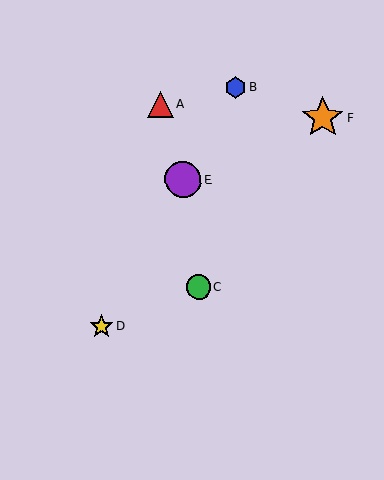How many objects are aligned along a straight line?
3 objects (B, D, E) are aligned along a straight line.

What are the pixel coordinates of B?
Object B is at (235, 87).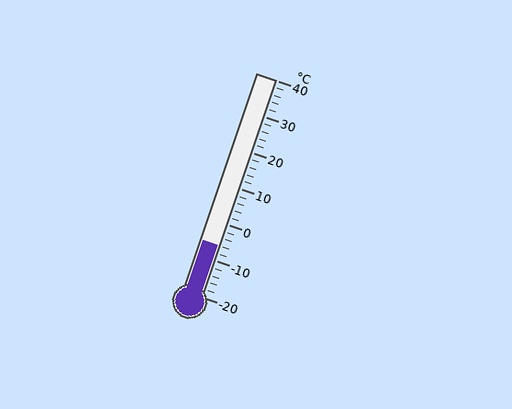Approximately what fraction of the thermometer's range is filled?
The thermometer is filled to approximately 25% of its range.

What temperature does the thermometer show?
The thermometer shows approximately -6°C.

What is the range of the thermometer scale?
The thermometer scale ranges from -20°C to 40°C.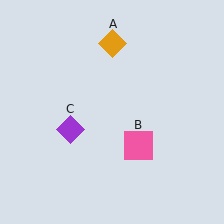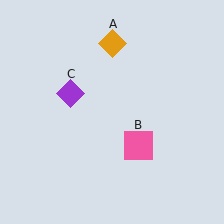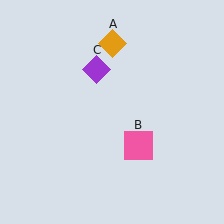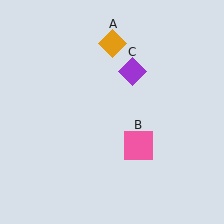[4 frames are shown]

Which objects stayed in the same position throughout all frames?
Orange diamond (object A) and pink square (object B) remained stationary.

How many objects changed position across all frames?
1 object changed position: purple diamond (object C).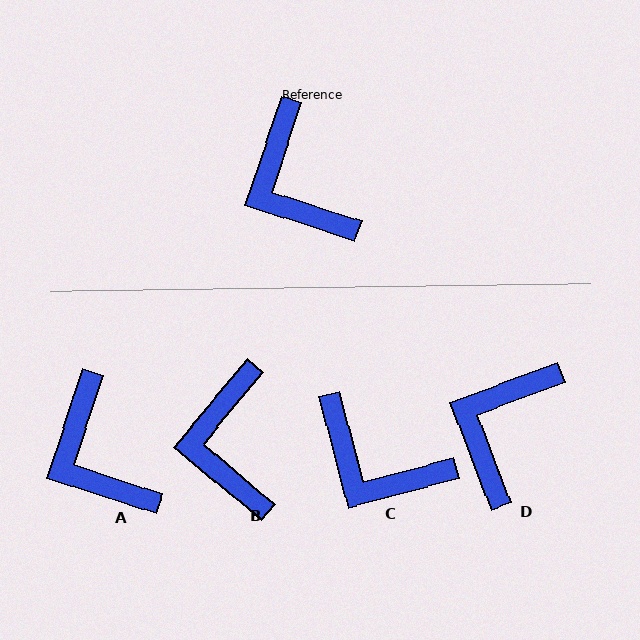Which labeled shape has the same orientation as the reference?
A.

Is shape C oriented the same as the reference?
No, it is off by about 33 degrees.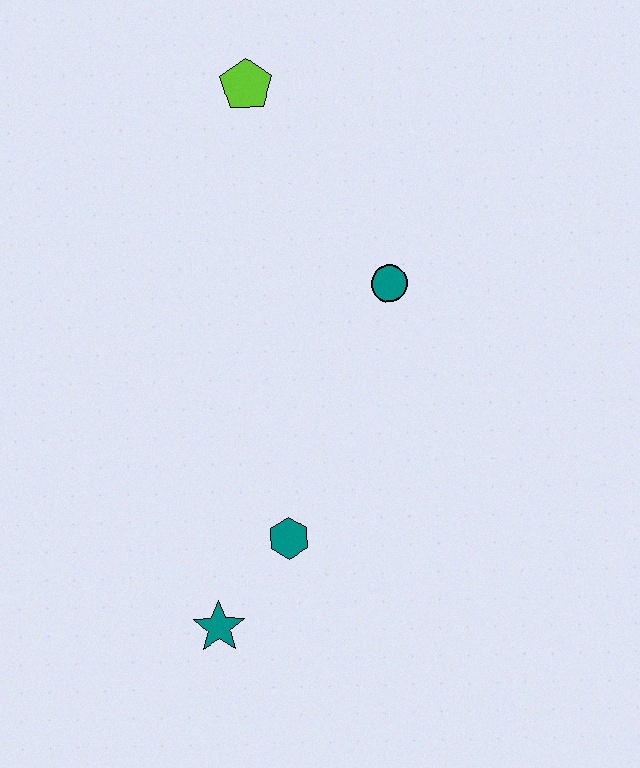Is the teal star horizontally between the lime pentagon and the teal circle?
No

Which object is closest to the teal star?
The teal hexagon is closest to the teal star.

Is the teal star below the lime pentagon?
Yes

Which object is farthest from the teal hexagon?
The lime pentagon is farthest from the teal hexagon.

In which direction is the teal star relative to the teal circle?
The teal star is below the teal circle.